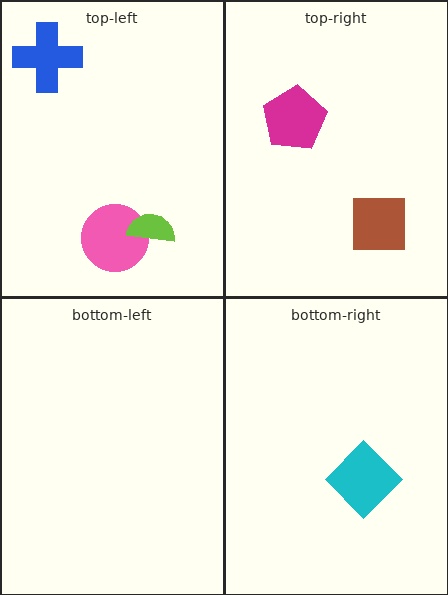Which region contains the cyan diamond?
The bottom-right region.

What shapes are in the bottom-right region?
The cyan diamond.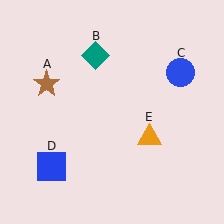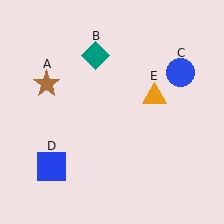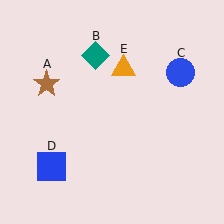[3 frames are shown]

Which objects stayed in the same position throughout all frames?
Brown star (object A) and teal diamond (object B) and blue circle (object C) and blue square (object D) remained stationary.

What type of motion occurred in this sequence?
The orange triangle (object E) rotated counterclockwise around the center of the scene.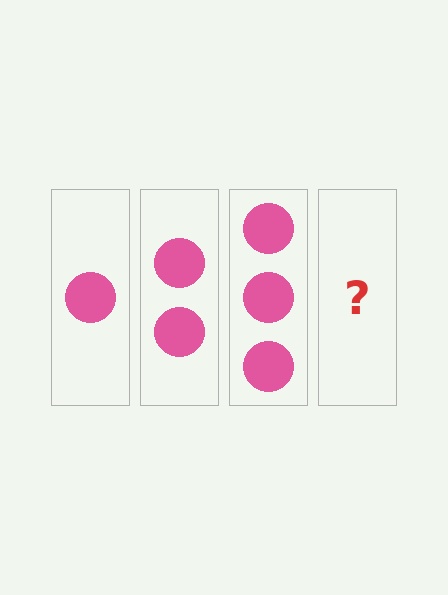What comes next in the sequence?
The next element should be 4 circles.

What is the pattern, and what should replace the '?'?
The pattern is that each step adds one more circle. The '?' should be 4 circles.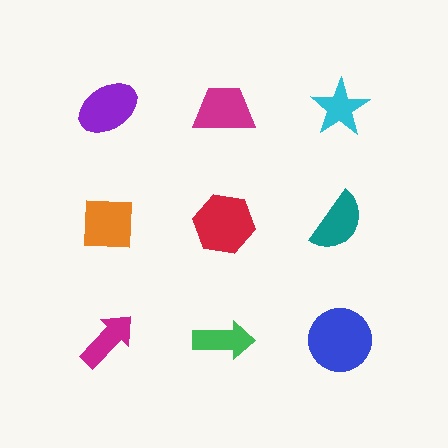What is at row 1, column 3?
A cyan star.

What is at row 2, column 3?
A teal semicircle.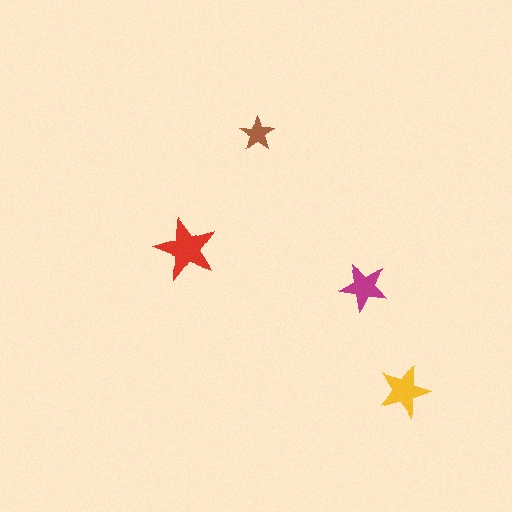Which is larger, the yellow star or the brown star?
The yellow one.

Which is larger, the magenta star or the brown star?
The magenta one.